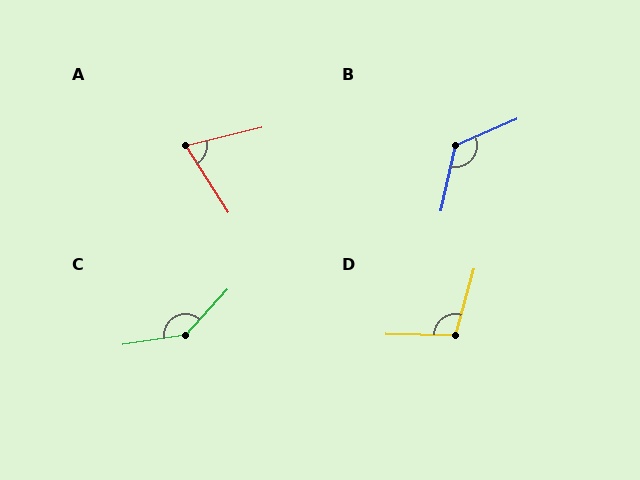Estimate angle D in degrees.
Approximately 105 degrees.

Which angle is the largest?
C, at approximately 142 degrees.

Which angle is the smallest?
A, at approximately 71 degrees.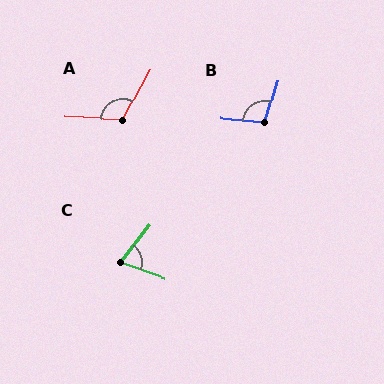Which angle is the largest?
A, at approximately 116 degrees.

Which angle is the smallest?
C, at approximately 72 degrees.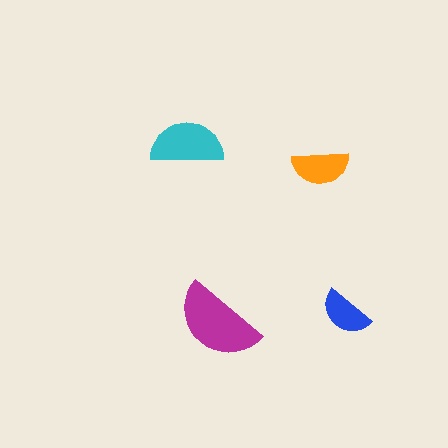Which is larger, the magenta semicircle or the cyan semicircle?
The magenta one.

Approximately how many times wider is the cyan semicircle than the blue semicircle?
About 1.5 times wider.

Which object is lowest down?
The magenta semicircle is bottommost.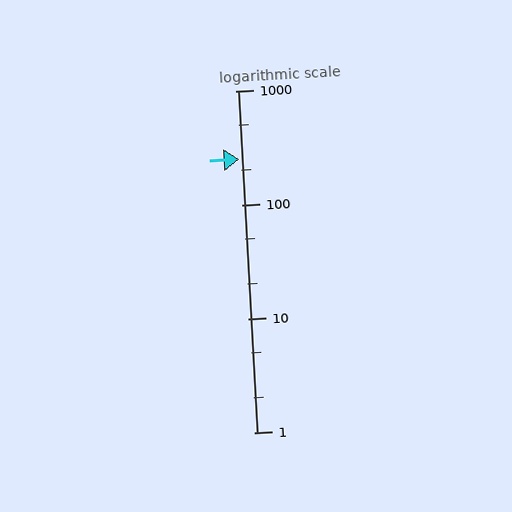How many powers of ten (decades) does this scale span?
The scale spans 3 decades, from 1 to 1000.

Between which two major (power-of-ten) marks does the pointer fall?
The pointer is between 100 and 1000.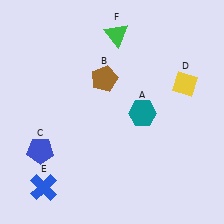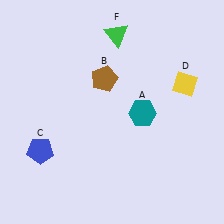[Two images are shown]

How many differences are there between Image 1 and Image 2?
There is 1 difference between the two images.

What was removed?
The blue cross (E) was removed in Image 2.